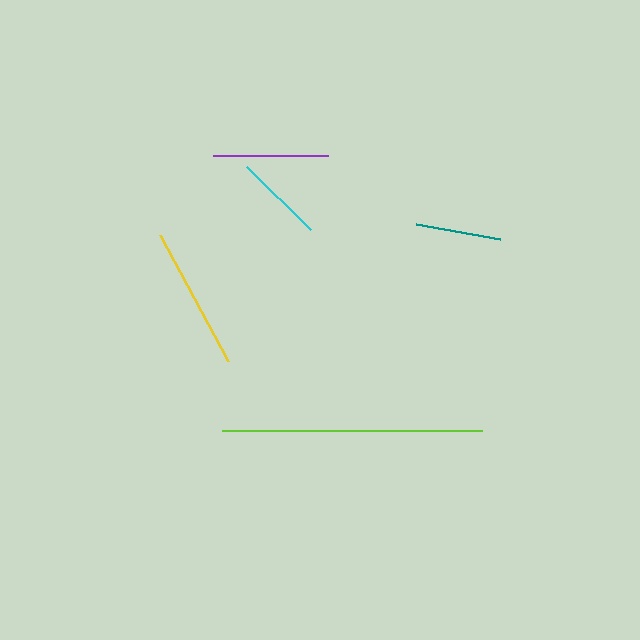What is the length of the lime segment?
The lime segment is approximately 260 pixels long.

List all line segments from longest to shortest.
From longest to shortest: lime, yellow, purple, cyan, teal.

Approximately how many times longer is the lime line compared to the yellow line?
The lime line is approximately 1.8 times the length of the yellow line.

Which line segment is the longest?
The lime line is the longest at approximately 260 pixels.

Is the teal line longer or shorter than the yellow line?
The yellow line is longer than the teal line.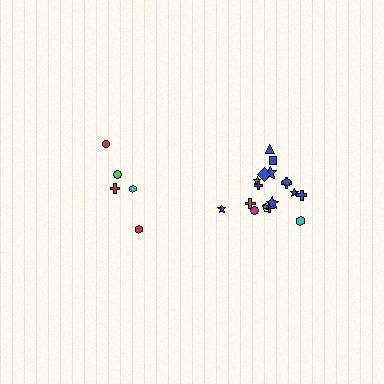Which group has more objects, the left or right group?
The right group.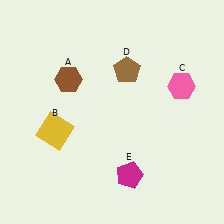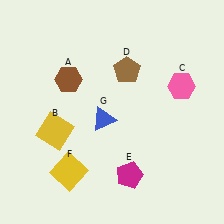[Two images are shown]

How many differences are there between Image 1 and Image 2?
There are 2 differences between the two images.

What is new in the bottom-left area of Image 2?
A yellow square (F) was added in the bottom-left area of Image 2.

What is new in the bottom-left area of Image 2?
A blue triangle (G) was added in the bottom-left area of Image 2.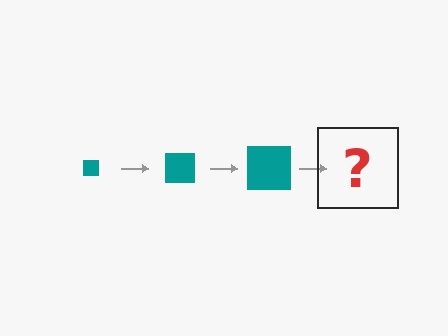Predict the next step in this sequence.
The next step is a teal square, larger than the previous one.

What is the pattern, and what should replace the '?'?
The pattern is that the square gets progressively larger each step. The '?' should be a teal square, larger than the previous one.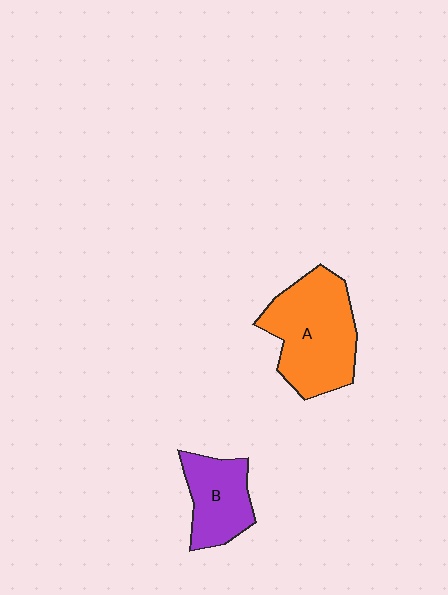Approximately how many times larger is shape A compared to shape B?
Approximately 1.7 times.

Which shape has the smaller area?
Shape B (purple).